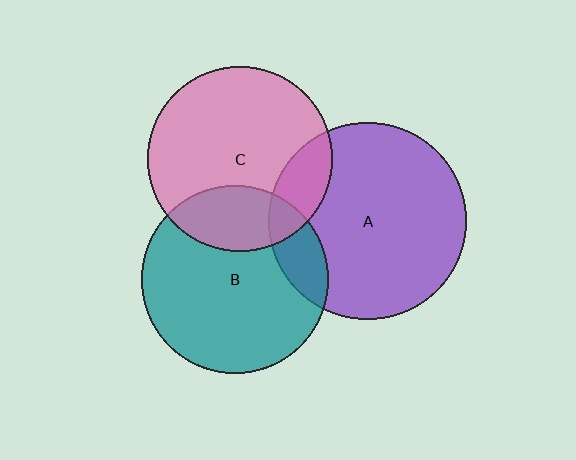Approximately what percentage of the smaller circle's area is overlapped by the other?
Approximately 15%.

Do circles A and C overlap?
Yes.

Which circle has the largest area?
Circle A (purple).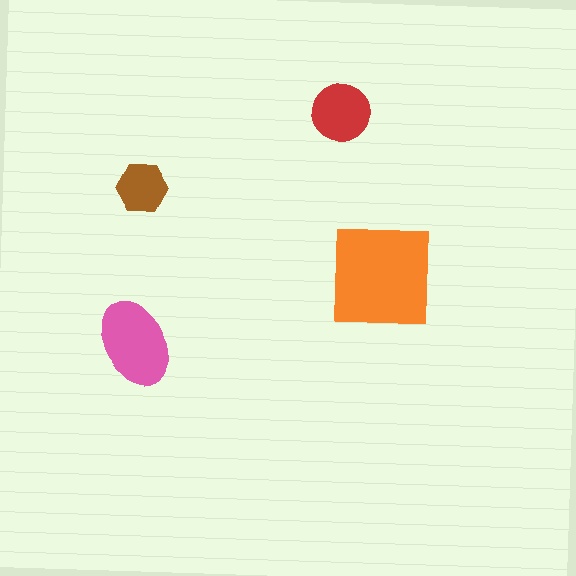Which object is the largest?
The orange square.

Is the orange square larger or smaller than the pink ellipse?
Larger.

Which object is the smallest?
The brown hexagon.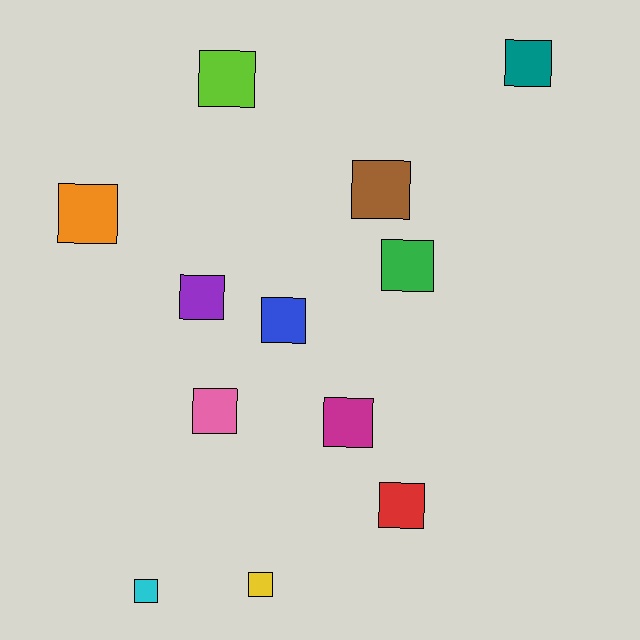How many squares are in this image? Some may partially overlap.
There are 12 squares.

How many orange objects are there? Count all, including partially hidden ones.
There is 1 orange object.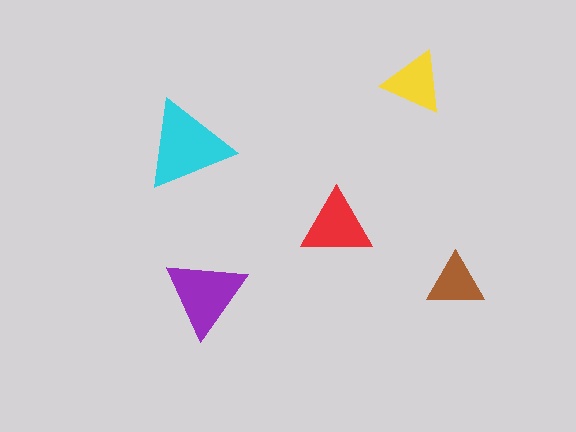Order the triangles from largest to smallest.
the cyan one, the purple one, the red one, the yellow one, the brown one.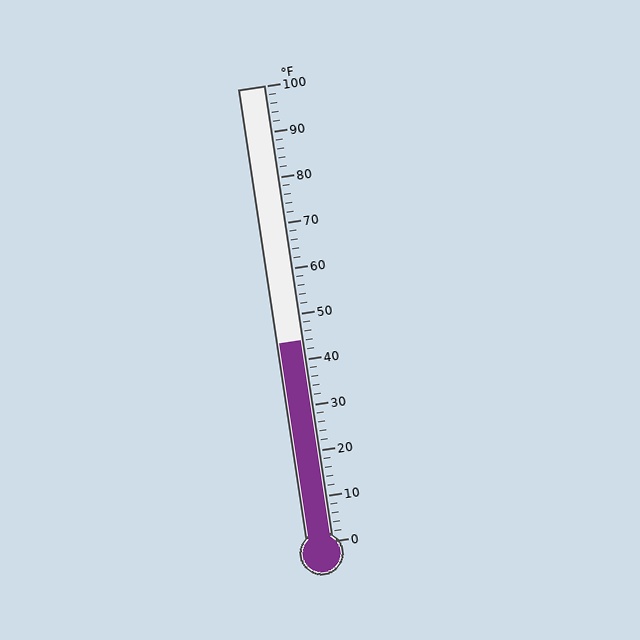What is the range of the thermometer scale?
The thermometer scale ranges from 0°F to 100°F.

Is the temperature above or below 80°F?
The temperature is below 80°F.